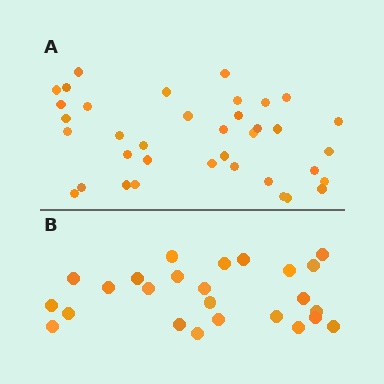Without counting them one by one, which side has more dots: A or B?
Region A (the top region) has more dots.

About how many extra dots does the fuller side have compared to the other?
Region A has roughly 12 or so more dots than region B.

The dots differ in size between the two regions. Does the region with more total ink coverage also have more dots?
No. Region B has more total ink coverage because its dots are larger, but region A actually contains more individual dots. Total area can be misleading — the number of items is what matters here.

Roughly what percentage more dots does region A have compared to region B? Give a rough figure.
About 50% more.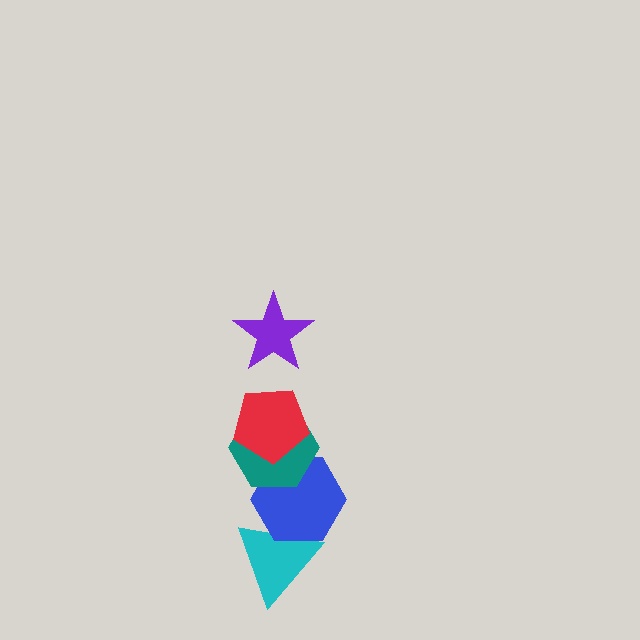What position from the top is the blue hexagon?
The blue hexagon is 4th from the top.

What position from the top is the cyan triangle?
The cyan triangle is 5th from the top.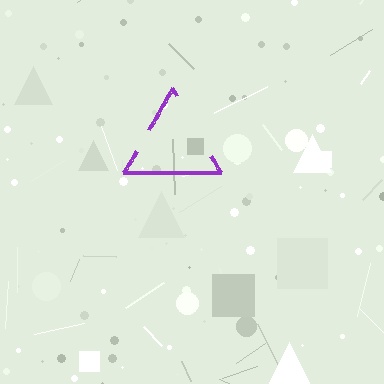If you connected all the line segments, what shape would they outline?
They would outline a triangle.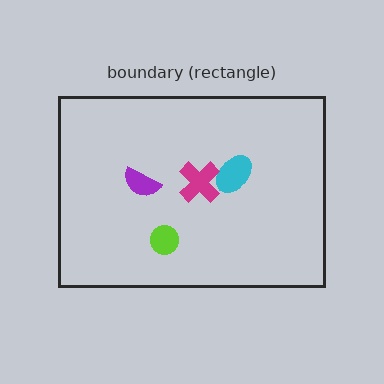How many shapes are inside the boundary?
4 inside, 0 outside.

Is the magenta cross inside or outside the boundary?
Inside.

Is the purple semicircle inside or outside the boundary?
Inside.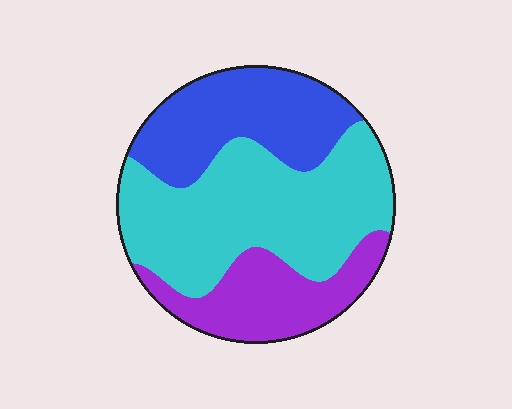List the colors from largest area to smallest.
From largest to smallest: cyan, blue, purple.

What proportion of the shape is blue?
Blue takes up about one quarter (1/4) of the shape.